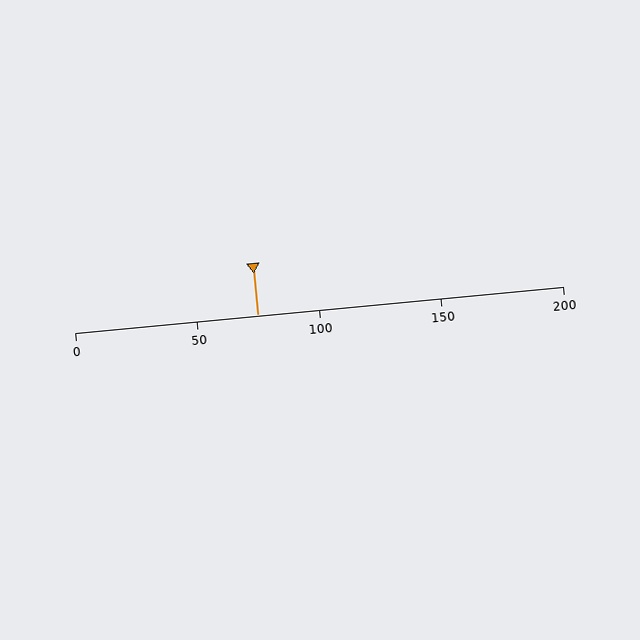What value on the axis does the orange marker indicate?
The marker indicates approximately 75.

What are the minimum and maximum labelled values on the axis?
The axis runs from 0 to 200.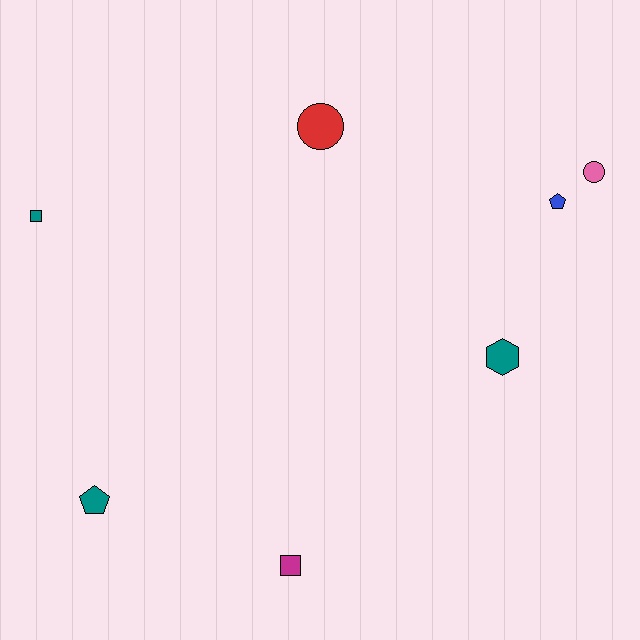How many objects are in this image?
There are 7 objects.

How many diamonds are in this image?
There are no diamonds.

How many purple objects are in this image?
There are no purple objects.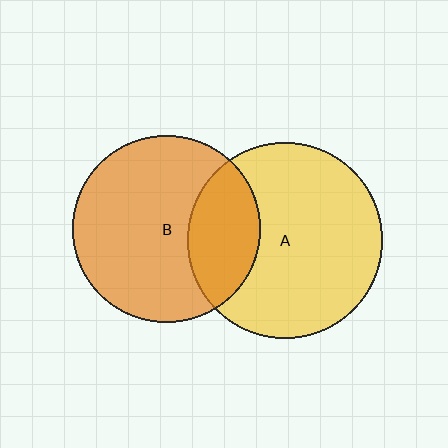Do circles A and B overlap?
Yes.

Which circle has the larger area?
Circle A (yellow).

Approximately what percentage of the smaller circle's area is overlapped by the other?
Approximately 30%.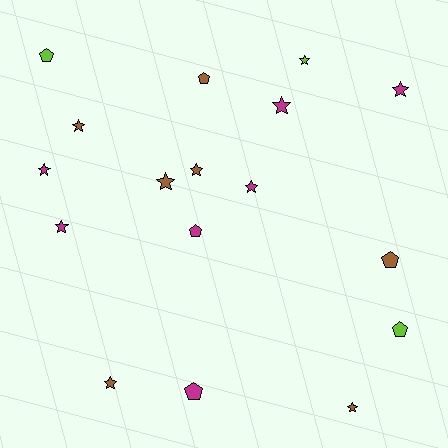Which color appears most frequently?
Brown, with 7 objects.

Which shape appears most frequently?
Star, with 11 objects.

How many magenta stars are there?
There are 5 magenta stars.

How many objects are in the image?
There are 17 objects.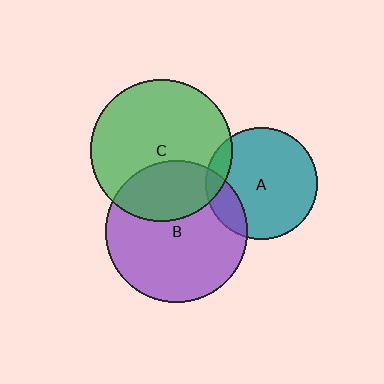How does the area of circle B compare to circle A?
Approximately 1.6 times.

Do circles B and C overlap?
Yes.